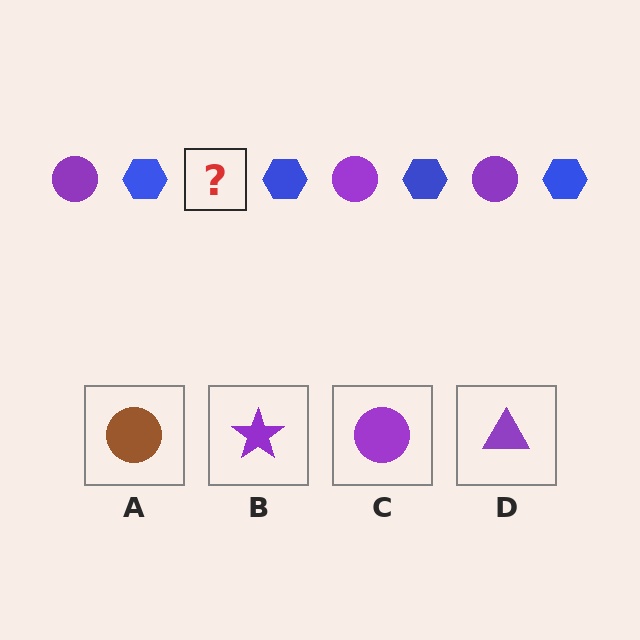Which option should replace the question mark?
Option C.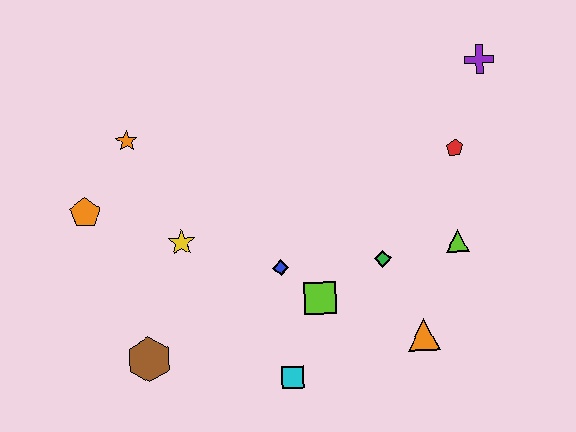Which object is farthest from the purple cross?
The brown hexagon is farthest from the purple cross.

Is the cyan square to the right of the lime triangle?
No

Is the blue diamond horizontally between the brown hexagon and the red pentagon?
Yes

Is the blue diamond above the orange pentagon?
No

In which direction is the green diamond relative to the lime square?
The green diamond is to the right of the lime square.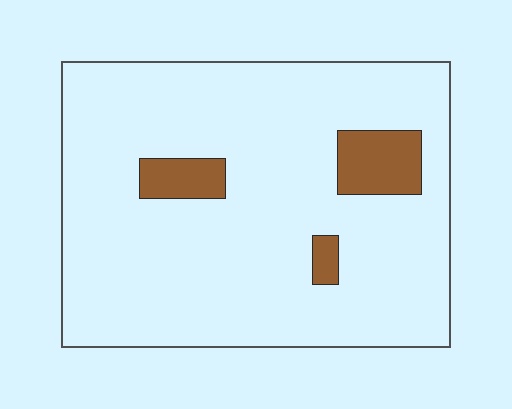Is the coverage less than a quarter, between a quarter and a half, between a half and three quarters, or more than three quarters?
Less than a quarter.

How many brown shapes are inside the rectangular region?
3.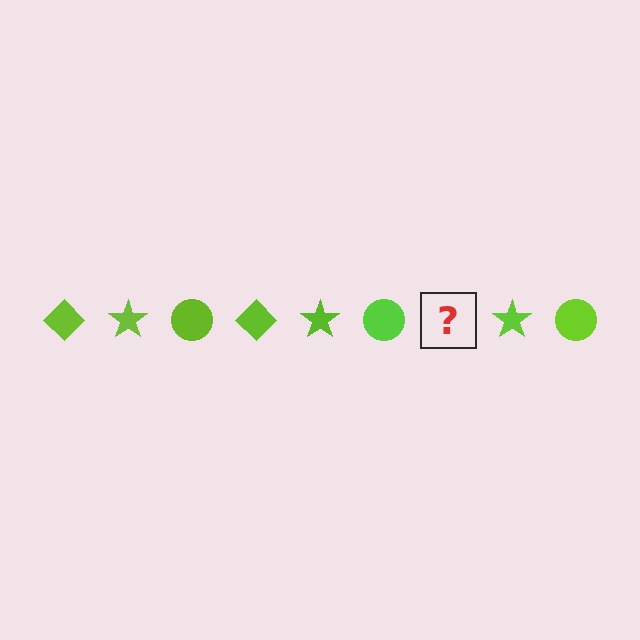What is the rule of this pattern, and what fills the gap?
The rule is that the pattern cycles through diamond, star, circle shapes in lime. The gap should be filled with a lime diamond.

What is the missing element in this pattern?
The missing element is a lime diamond.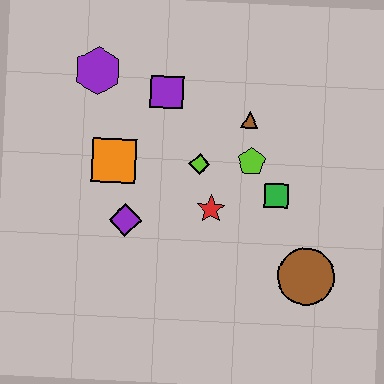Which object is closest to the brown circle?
The green square is closest to the brown circle.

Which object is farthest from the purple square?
The brown circle is farthest from the purple square.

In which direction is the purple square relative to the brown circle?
The purple square is above the brown circle.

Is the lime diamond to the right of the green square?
No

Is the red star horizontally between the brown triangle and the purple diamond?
Yes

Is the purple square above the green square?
Yes